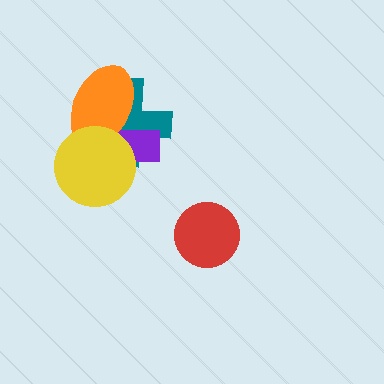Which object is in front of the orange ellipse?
The yellow circle is in front of the orange ellipse.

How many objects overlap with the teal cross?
3 objects overlap with the teal cross.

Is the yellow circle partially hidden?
No, no other shape covers it.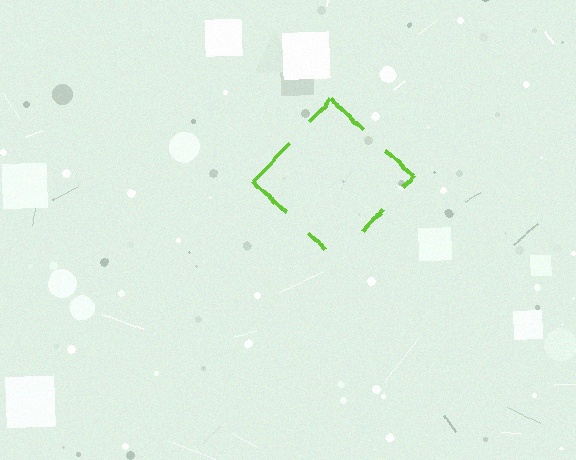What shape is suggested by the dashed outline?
The dashed outline suggests a diamond.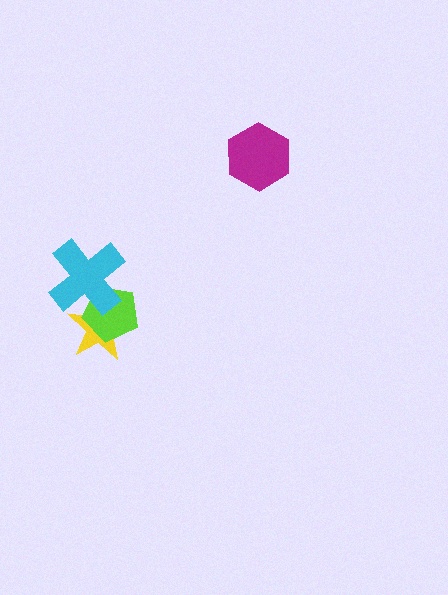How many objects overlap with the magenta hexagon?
0 objects overlap with the magenta hexagon.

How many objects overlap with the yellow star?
2 objects overlap with the yellow star.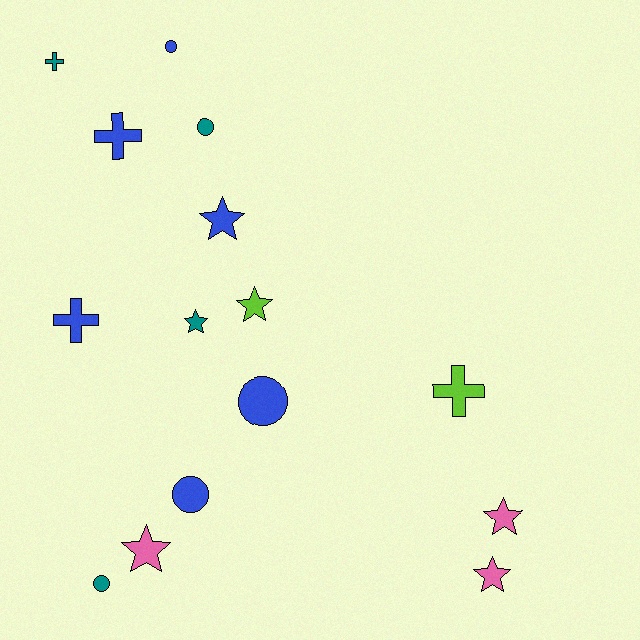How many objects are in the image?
There are 15 objects.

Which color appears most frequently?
Blue, with 6 objects.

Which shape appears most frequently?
Star, with 6 objects.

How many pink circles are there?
There are no pink circles.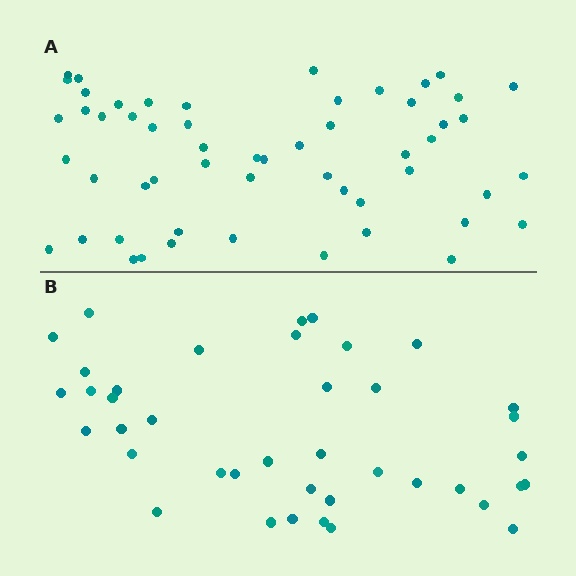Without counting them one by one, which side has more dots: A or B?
Region A (the top region) has more dots.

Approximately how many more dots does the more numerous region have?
Region A has approximately 15 more dots than region B.